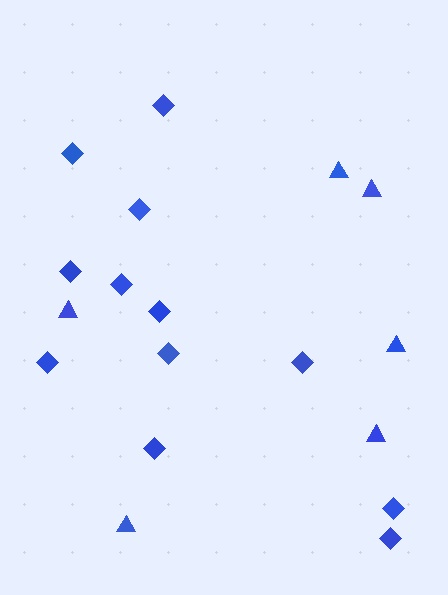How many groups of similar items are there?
There are 2 groups: one group of diamonds (12) and one group of triangles (6).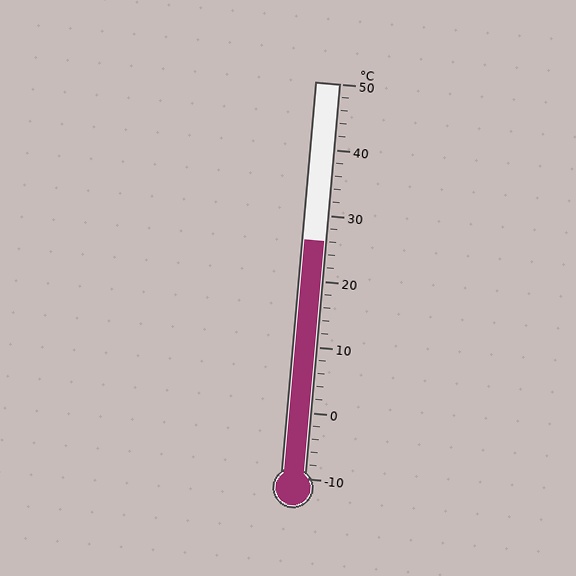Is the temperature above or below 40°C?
The temperature is below 40°C.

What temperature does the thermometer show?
The thermometer shows approximately 26°C.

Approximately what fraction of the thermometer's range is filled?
The thermometer is filled to approximately 60% of its range.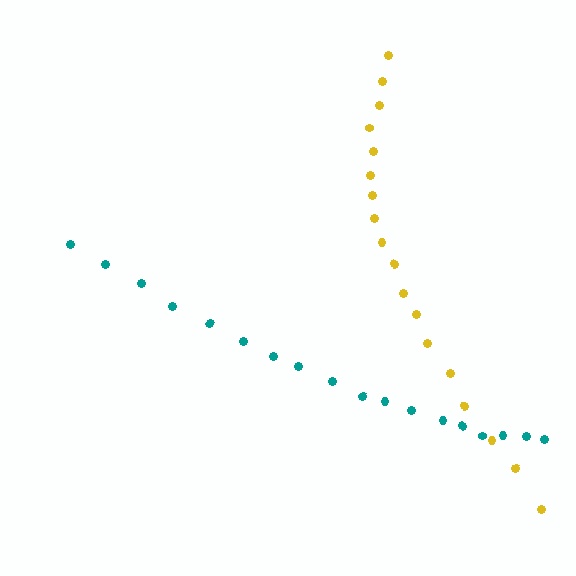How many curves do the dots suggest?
There are 2 distinct paths.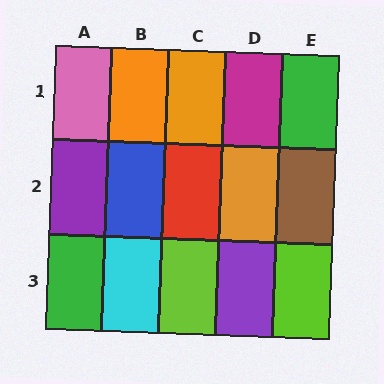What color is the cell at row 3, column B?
Cyan.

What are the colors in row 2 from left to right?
Purple, blue, red, orange, brown.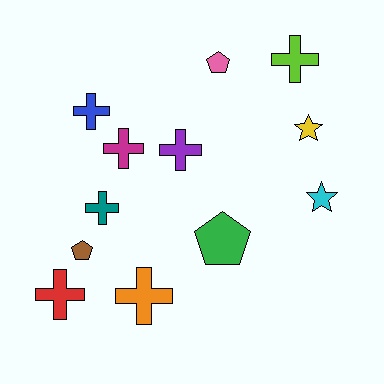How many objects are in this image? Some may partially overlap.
There are 12 objects.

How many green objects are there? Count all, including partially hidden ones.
There is 1 green object.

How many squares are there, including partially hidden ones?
There are no squares.